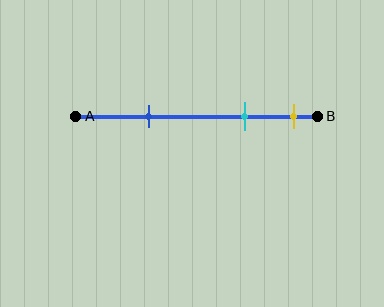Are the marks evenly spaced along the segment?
No, the marks are not evenly spaced.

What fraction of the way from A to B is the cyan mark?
The cyan mark is approximately 70% (0.7) of the way from A to B.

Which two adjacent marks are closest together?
The cyan and yellow marks are the closest adjacent pair.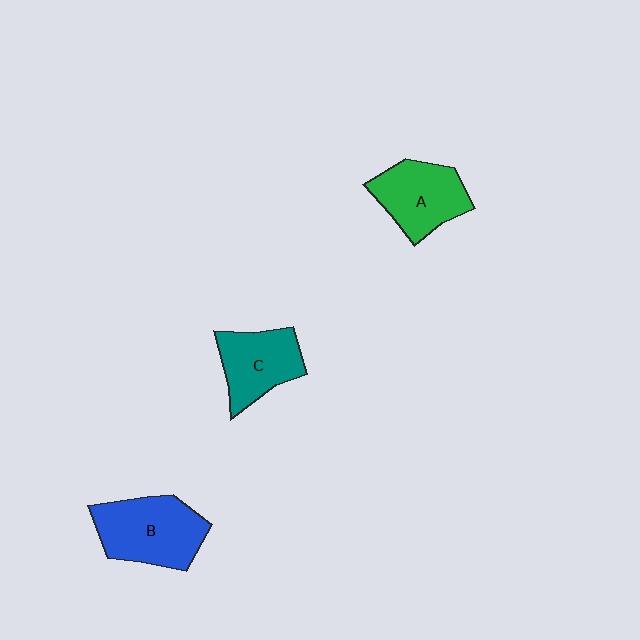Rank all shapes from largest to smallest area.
From largest to smallest: B (blue), A (green), C (teal).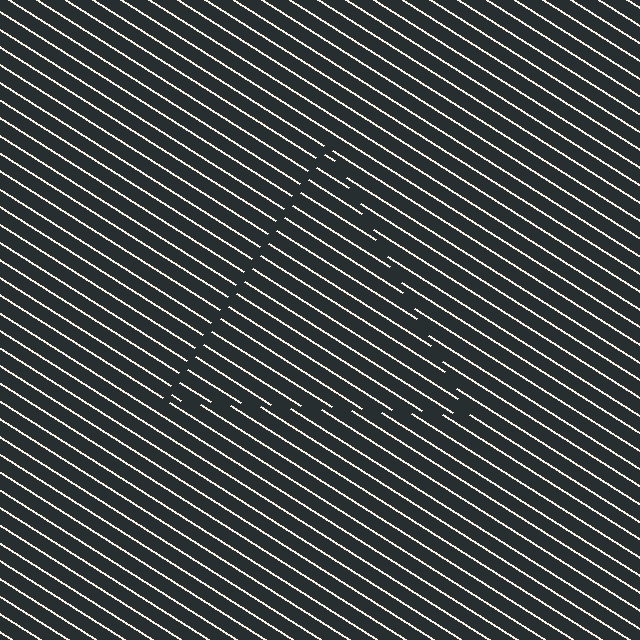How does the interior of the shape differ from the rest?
The interior of the shape contains the same grating, shifted by half a period — the contour is defined by the phase discontinuity where line-ends from the inner and outer gratings abut.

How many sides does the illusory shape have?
3 sides — the line-ends trace a triangle.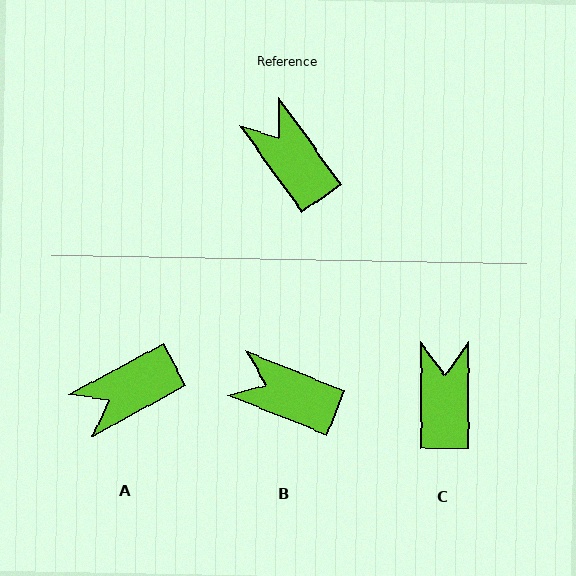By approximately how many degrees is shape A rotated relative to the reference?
Approximately 83 degrees counter-clockwise.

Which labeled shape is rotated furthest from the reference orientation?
A, about 83 degrees away.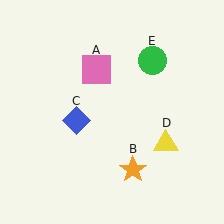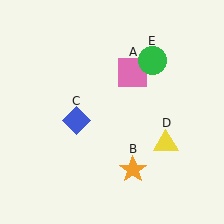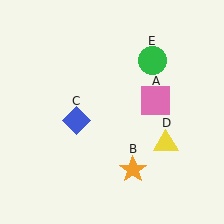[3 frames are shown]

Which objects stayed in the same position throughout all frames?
Orange star (object B) and blue diamond (object C) and yellow triangle (object D) and green circle (object E) remained stationary.